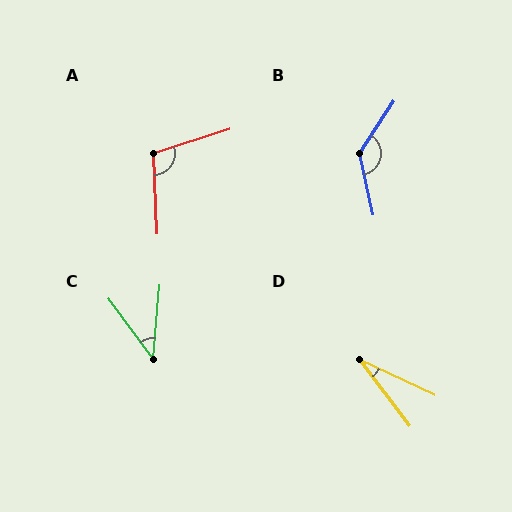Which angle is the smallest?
D, at approximately 28 degrees.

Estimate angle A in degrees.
Approximately 105 degrees.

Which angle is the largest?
B, at approximately 134 degrees.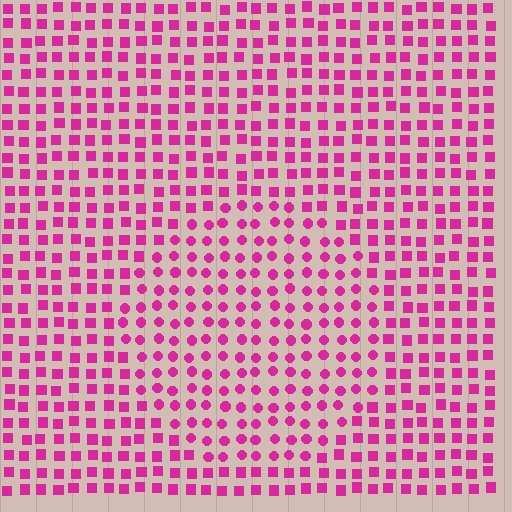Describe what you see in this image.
The image is filled with small magenta elements arranged in a uniform grid. A circle-shaped region contains circles, while the surrounding area contains squares. The boundary is defined purely by the change in element shape.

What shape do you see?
I see a circle.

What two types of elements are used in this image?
The image uses circles inside the circle region and squares outside it.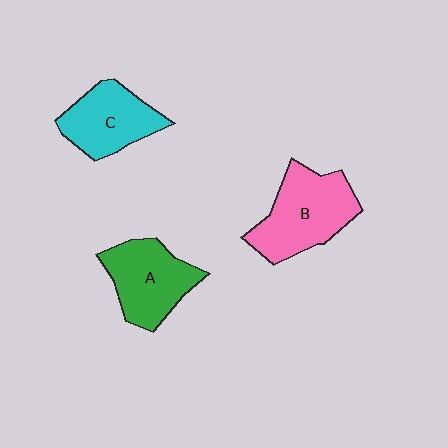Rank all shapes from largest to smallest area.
From largest to smallest: B (pink), A (green), C (cyan).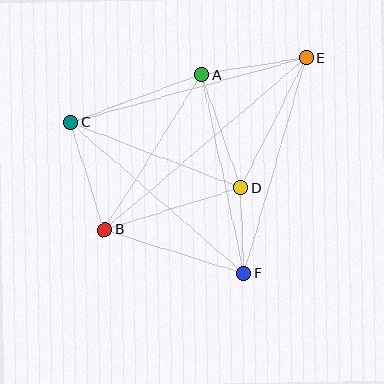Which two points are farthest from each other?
Points B and E are farthest from each other.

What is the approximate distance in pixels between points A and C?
The distance between A and C is approximately 140 pixels.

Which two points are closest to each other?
Points D and F are closest to each other.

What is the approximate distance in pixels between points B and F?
The distance between B and F is approximately 147 pixels.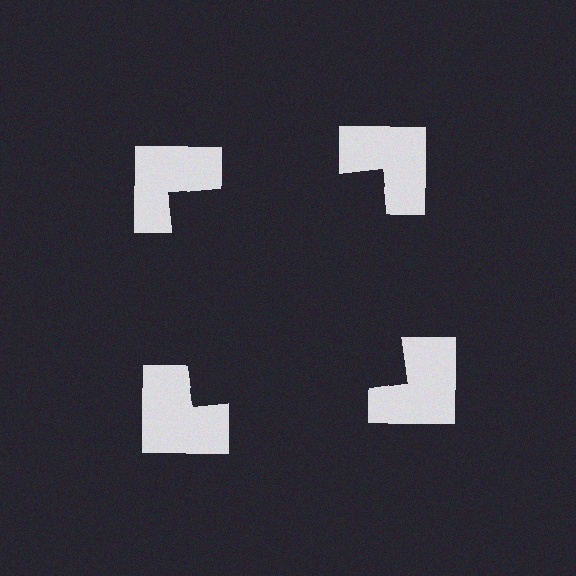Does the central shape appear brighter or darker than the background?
It typically appears slightly darker than the background, even though no actual brightness change is drawn.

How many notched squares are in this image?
There are 4 — one at each vertex of the illusory square.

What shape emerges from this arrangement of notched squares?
An illusory square — its edges are inferred from the aligned wedge cuts in the notched squares, not physically drawn.